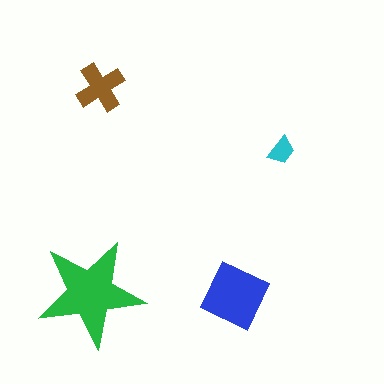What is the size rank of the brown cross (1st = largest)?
3rd.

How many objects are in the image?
There are 4 objects in the image.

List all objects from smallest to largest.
The cyan trapezoid, the brown cross, the blue diamond, the green star.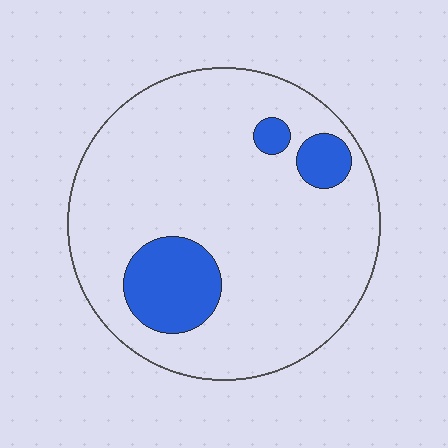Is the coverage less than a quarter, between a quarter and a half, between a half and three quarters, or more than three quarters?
Less than a quarter.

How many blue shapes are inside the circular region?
3.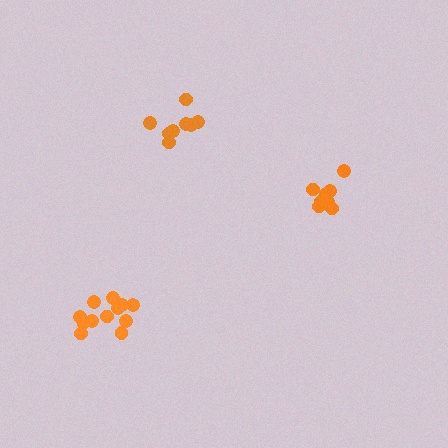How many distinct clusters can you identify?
There are 3 distinct clusters.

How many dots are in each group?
Group 1: 9 dots, Group 2: 12 dots, Group 3: 8 dots (29 total).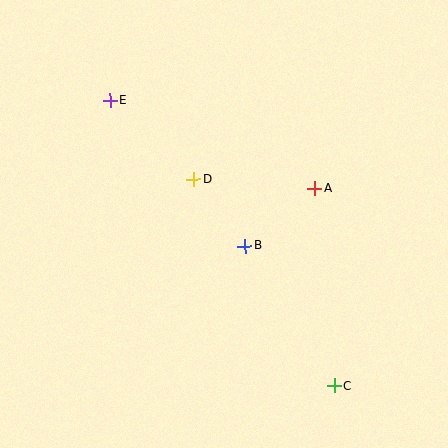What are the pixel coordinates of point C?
Point C is at (334, 385).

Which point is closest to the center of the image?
Point B at (245, 246) is closest to the center.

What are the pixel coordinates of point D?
Point D is at (194, 179).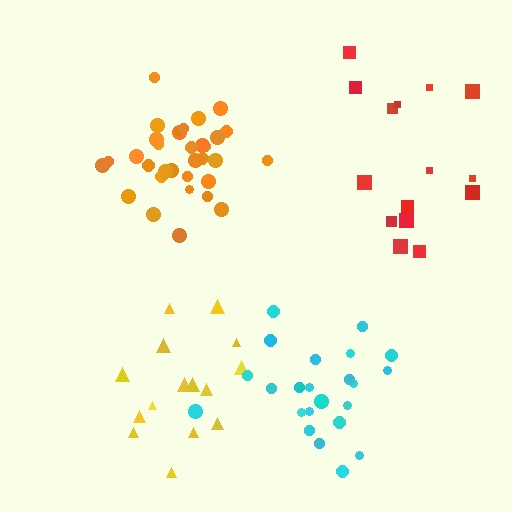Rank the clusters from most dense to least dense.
orange, cyan, red, yellow.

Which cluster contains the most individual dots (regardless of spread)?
Orange (35).